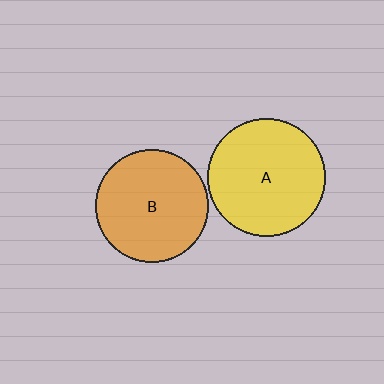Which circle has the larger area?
Circle A (yellow).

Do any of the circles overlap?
No, none of the circles overlap.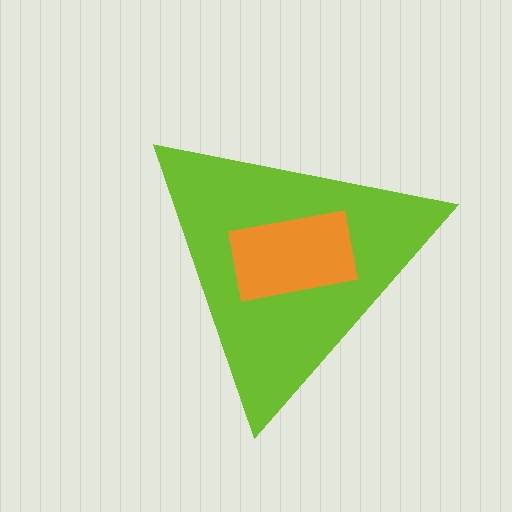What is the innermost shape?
The orange rectangle.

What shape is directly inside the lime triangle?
The orange rectangle.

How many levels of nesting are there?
2.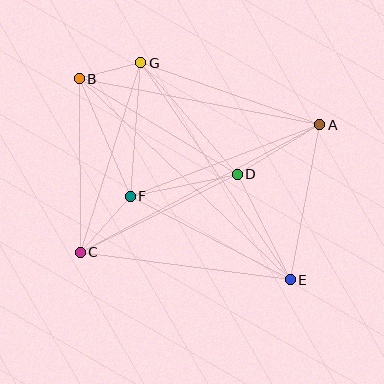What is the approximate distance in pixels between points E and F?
The distance between E and F is approximately 180 pixels.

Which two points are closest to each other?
Points B and G are closest to each other.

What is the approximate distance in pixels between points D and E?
The distance between D and E is approximately 118 pixels.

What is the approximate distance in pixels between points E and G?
The distance between E and G is approximately 264 pixels.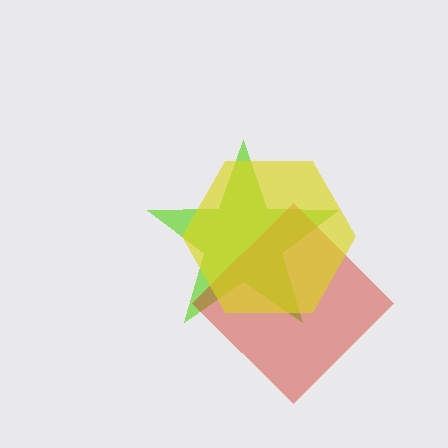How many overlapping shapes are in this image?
There are 3 overlapping shapes in the image.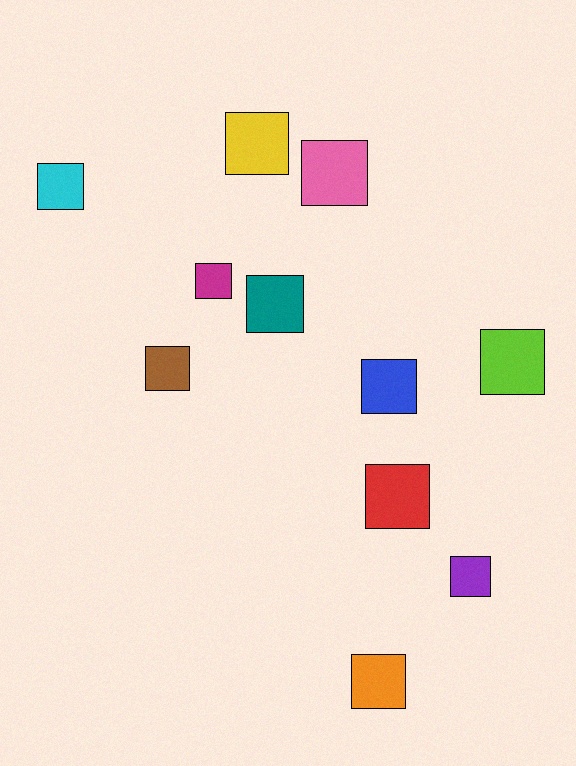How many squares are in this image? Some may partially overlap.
There are 11 squares.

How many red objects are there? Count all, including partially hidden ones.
There is 1 red object.